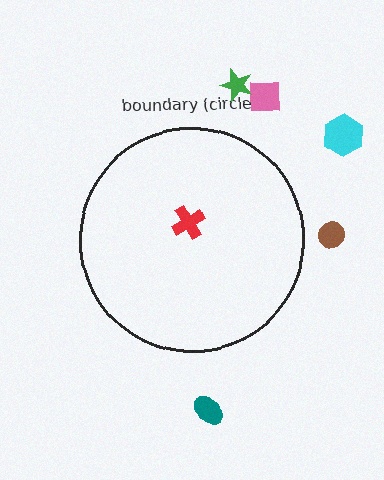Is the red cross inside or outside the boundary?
Inside.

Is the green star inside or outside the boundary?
Outside.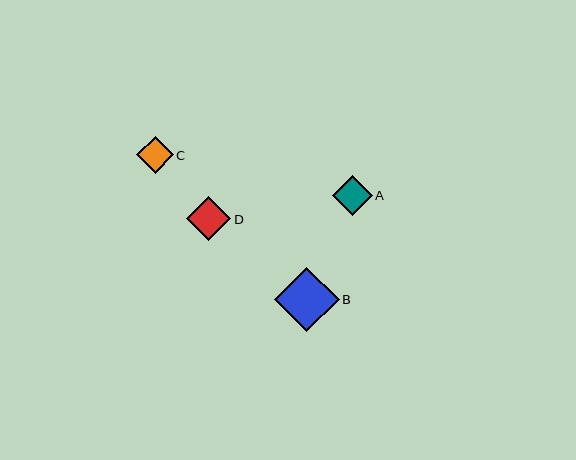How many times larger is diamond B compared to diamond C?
Diamond B is approximately 1.8 times the size of diamond C.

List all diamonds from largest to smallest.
From largest to smallest: B, D, A, C.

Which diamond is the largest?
Diamond B is the largest with a size of approximately 64 pixels.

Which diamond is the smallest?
Diamond C is the smallest with a size of approximately 37 pixels.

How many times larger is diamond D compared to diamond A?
Diamond D is approximately 1.1 times the size of diamond A.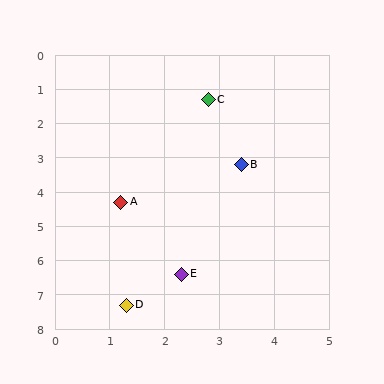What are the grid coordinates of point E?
Point E is at approximately (2.3, 6.4).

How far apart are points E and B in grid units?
Points E and B are about 3.4 grid units apart.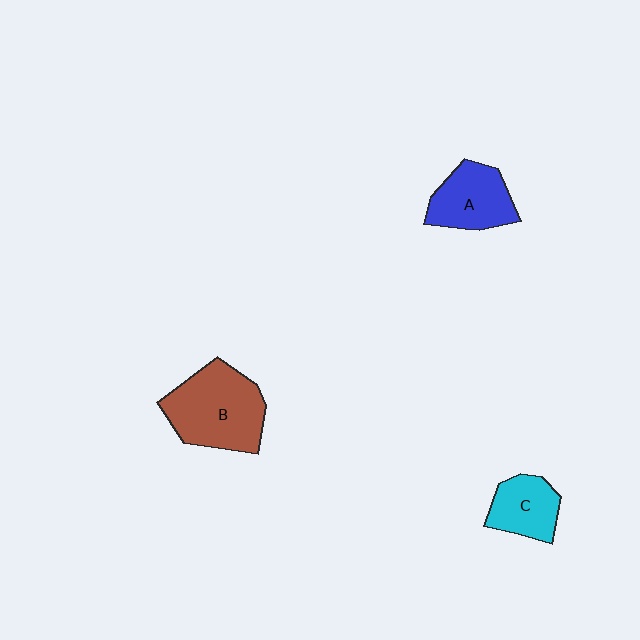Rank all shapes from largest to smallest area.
From largest to smallest: B (brown), A (blue), C (cyan).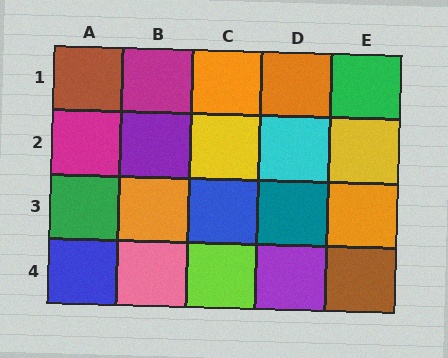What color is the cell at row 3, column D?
Teal.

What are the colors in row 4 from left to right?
Blue, pink, lime, purple, brown.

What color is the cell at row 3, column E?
Orange.